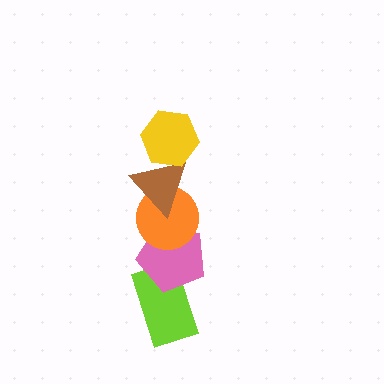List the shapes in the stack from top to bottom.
From top to bottom: the yellow hexagon, the brown triangle, the orange circle, the pink pentagon, the lime rectangle.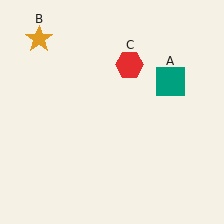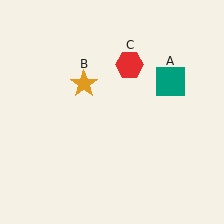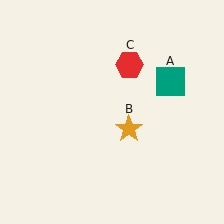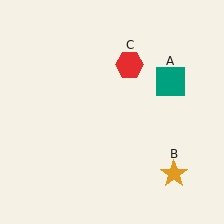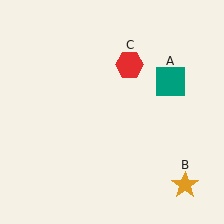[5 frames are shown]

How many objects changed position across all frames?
1 object changed position: orange star (object B).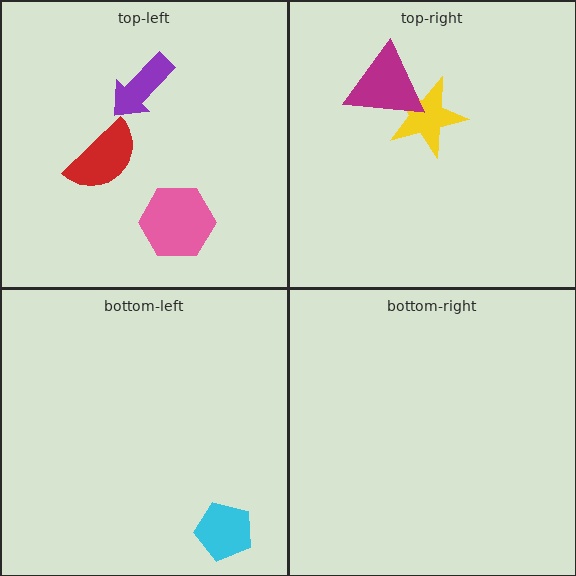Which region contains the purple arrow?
The top-left region.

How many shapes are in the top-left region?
3.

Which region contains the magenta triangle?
The top-right region.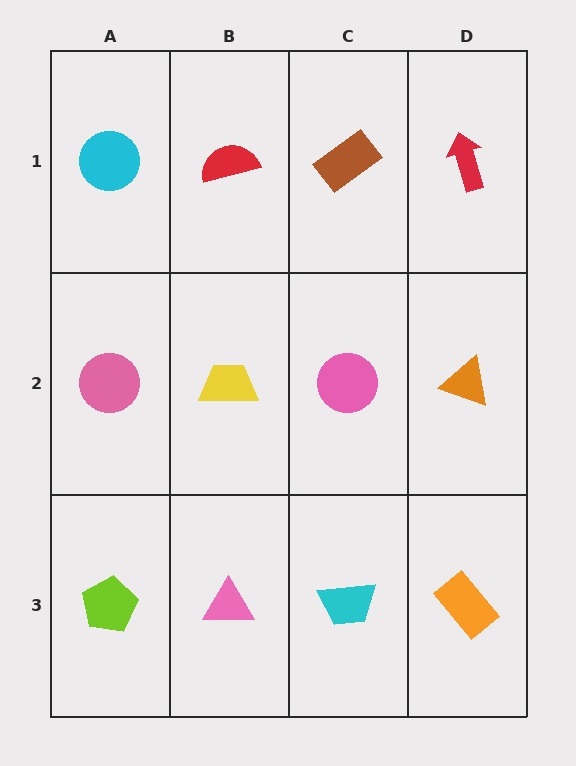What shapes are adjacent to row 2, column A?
A cyan circle (row 1, column A), a lime pentagon (row 3, column A), a yellow trapezoid (row 2, column B).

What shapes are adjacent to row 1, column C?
A pink circle (row 2, column C), a red semicircle (row 1, column B), a red arrow (row 1, column D).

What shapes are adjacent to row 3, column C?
A pink circle (row 2, column C), a pink triangle (row 3, column B), an orange rectangle (row 3, column D).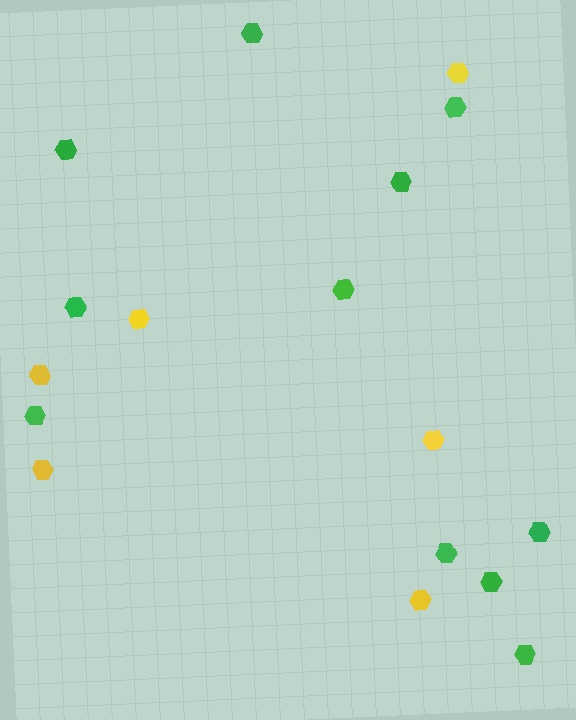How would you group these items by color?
There are 2 groups: one group of yellow hexagons (6) and one group of green hexagons (11).